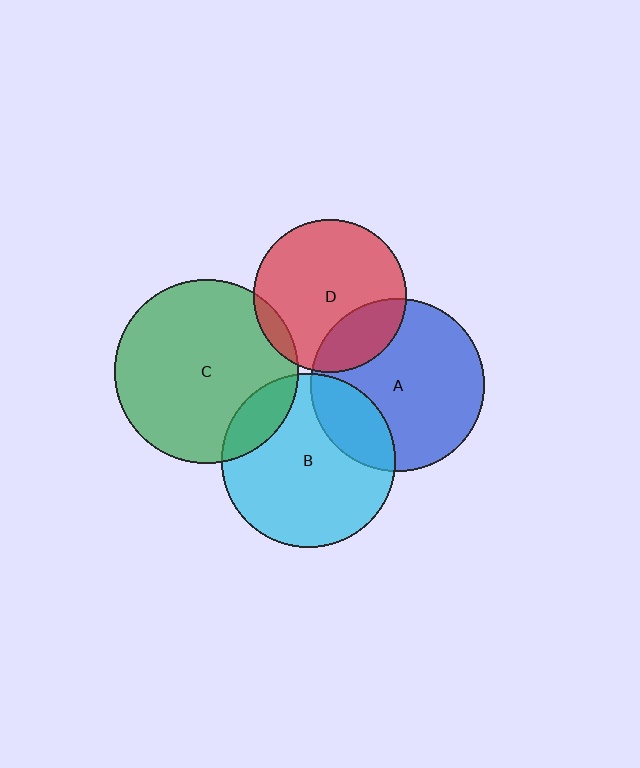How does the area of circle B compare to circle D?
Approximately 1.3 times.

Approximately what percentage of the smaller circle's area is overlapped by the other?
Approximately 15%.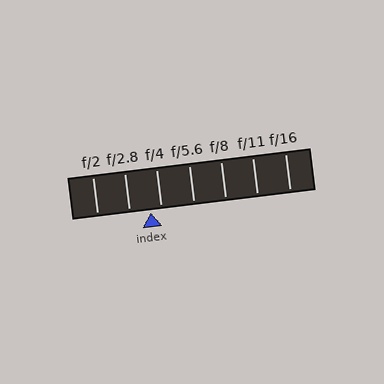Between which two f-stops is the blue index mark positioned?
The index mark is between f/2.8 and f/4.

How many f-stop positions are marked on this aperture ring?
There are 7 f-stop positions marked.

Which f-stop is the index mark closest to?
The index mark is closest to f/4.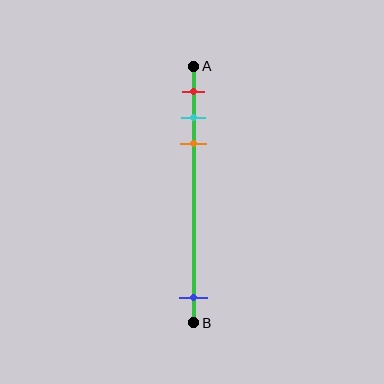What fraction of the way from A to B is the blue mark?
The blue mark is approximately 90% (0.9) of the way from A to B.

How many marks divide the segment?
There are 4 marks dividing the segment.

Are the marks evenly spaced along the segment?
No, the marks are not evenly spaced.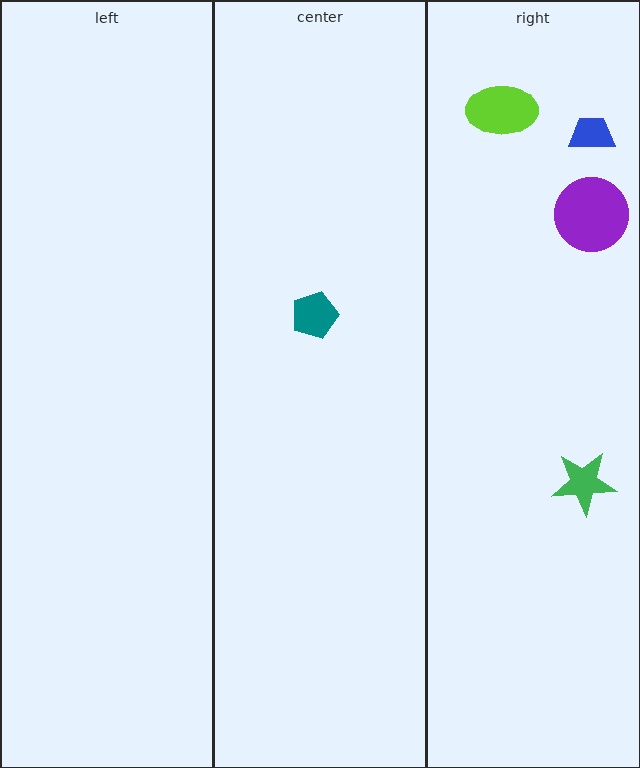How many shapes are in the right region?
4.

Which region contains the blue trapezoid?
The right region.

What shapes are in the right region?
The blue trapezoid, the purple circle, the green star, the lime ellipse.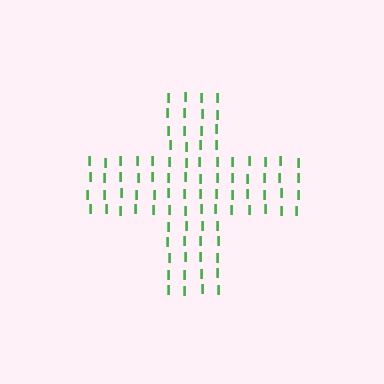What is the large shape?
The large shape is a cross.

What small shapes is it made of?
It is made of small letter I's.